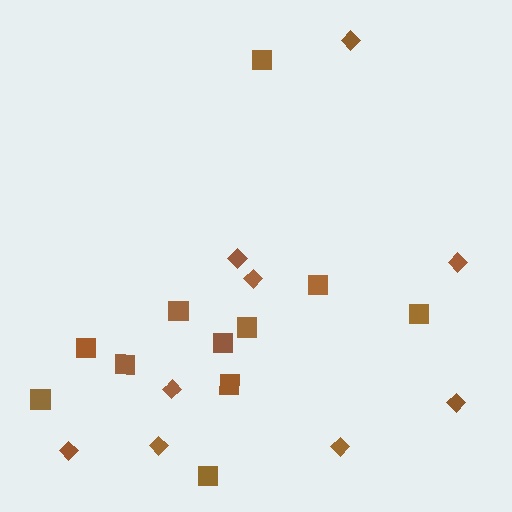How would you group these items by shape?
There are 2 groups: one group of diamonds (9) and one group of squares (11).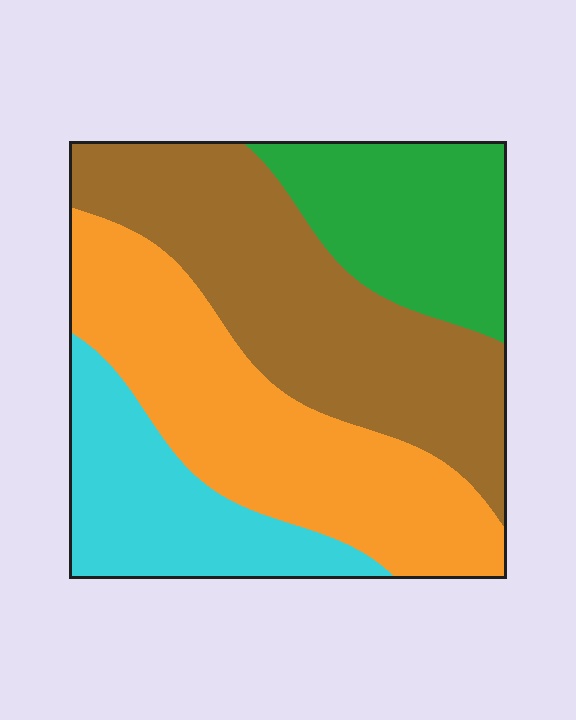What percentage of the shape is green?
Green takes up about one sixth (1/6) of the shape.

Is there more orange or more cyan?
Orange.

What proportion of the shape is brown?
Brown covers 33% of the shape.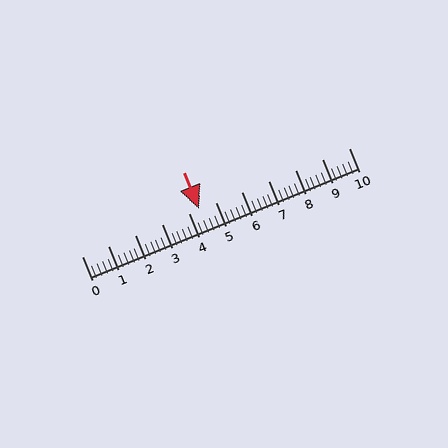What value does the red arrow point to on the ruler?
The red arrow points to approximately 4.4.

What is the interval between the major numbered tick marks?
The major tick marks are spaced 1 units apart.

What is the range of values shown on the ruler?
The ruler shows values from 0 to 10.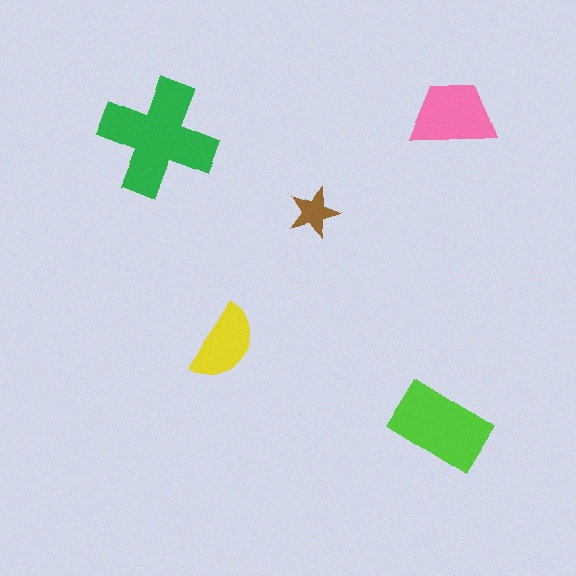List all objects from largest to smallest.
The green cross, the lime rectangle, the pink trapezoid, the yellow semicircle, the brown star.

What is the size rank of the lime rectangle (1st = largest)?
2nd.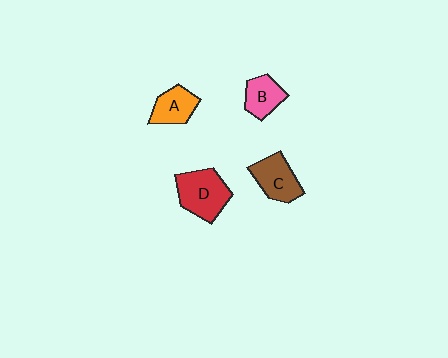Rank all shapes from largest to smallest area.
From largest to smallest: D (red), C (brown), A (orange), B (pink).